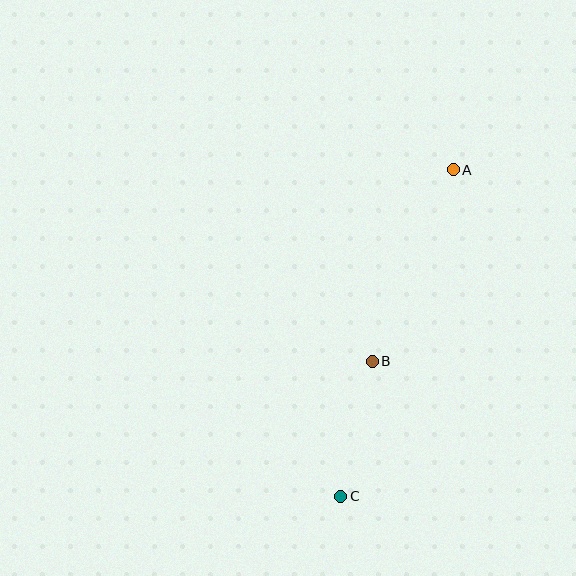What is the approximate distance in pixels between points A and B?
The distance between A and B is approximately 208 pixels.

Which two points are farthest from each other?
Points A and C are farthest from each other.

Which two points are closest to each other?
Points B and C are closest to each other.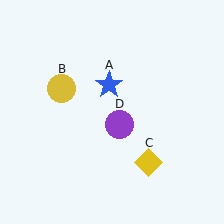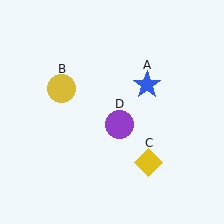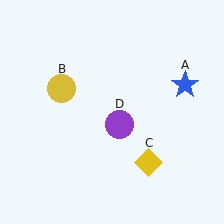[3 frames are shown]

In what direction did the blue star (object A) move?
The blue star (object A) moved right.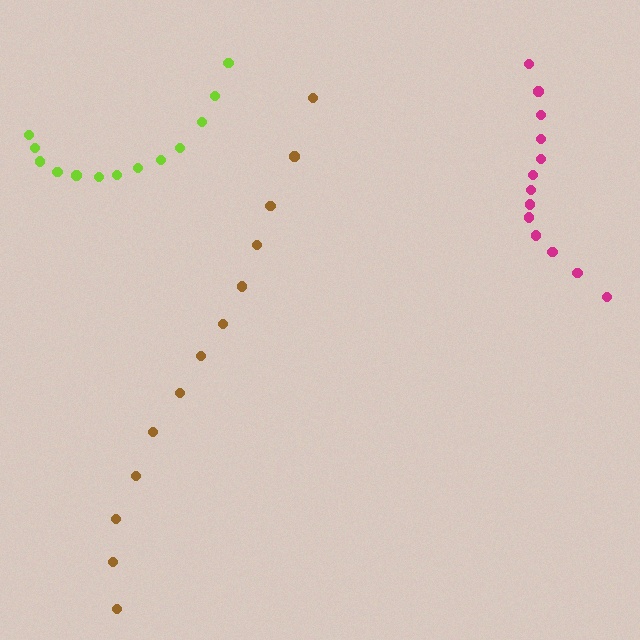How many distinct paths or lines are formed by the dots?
There are 3 distinct paths.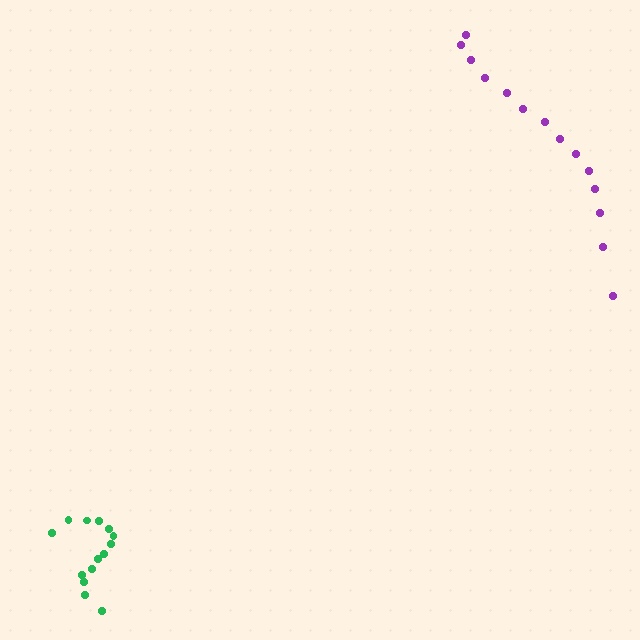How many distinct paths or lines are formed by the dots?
There are 2 distinct paths.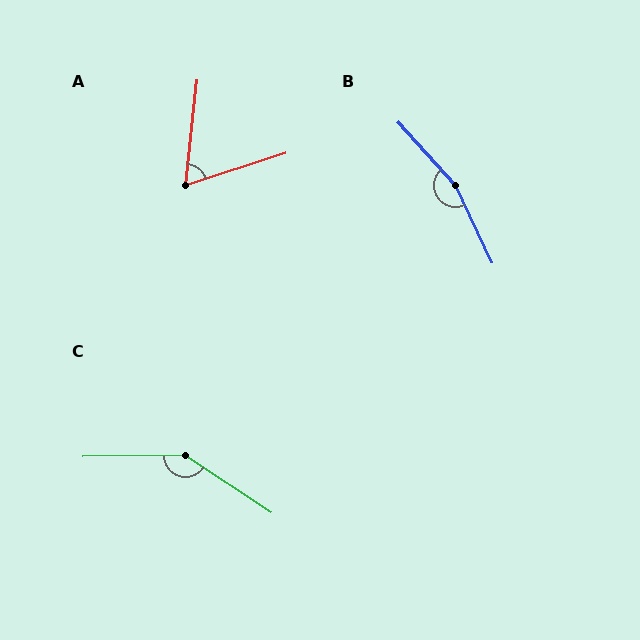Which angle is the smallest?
A, at approximately 66 degrees.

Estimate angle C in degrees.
Approximately 146 degrees.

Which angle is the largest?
B, at approximately 163 degrees.